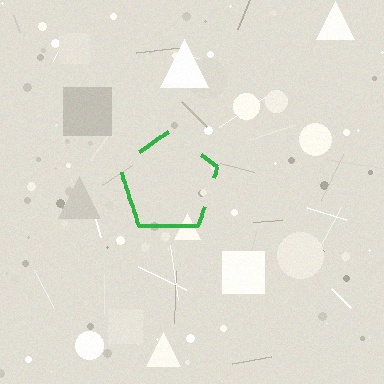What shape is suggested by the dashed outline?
The dashed outline suggests a pentagon.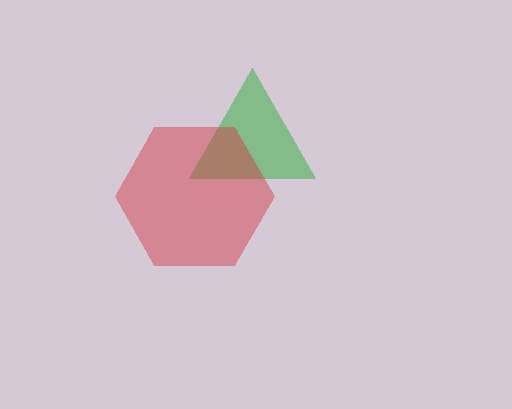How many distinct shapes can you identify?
There are 2 distinct shapes: a green triangle, a red hexagon.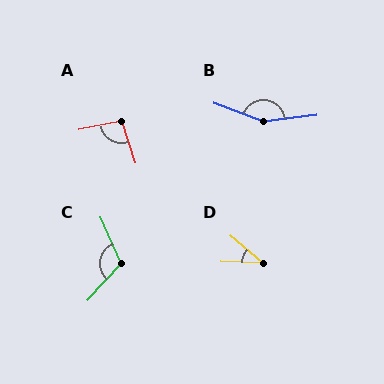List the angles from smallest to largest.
D (37°), A (97°), C (114°), B (153°).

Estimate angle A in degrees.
Approximately 97 degrees.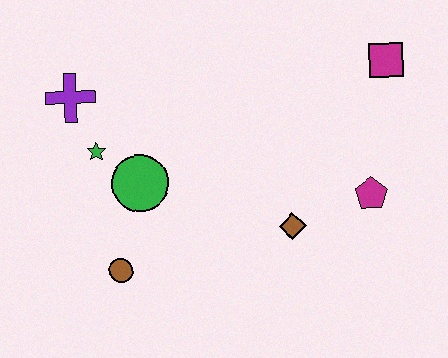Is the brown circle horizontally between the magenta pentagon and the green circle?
No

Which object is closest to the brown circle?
The green circle is closest to the brown circle.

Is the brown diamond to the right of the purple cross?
Yes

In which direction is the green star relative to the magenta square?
The green star is to the left of the magenta square.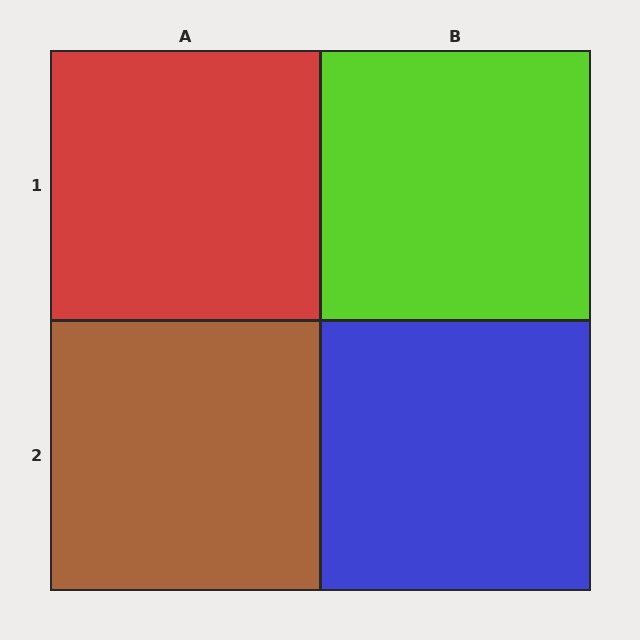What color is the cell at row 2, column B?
Blue.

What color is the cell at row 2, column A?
Brown.